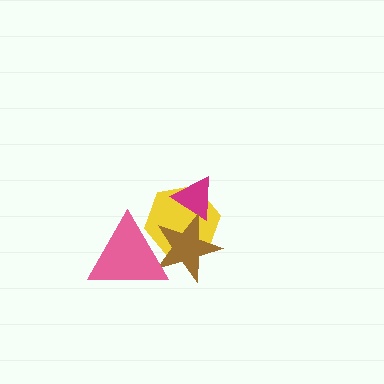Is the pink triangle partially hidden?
No, no other shape covers it.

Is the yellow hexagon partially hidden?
Yes, it is partially covered by another shape.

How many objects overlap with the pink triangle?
2 objects overlap with the pink triangle.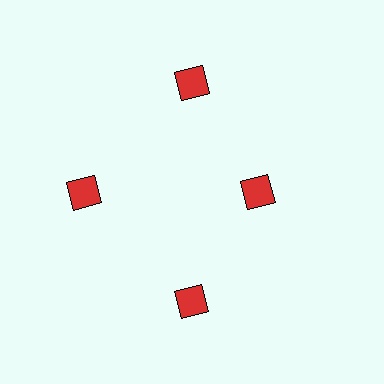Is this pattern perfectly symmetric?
No. The 4 red diamonds are arranged in a ring, but one element near the 3 o'clock position is pulled inward toward the center, breaking the 4-fold rotational symmetry.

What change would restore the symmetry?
The symmetry would be restored by moving it outward, back onto the ring so that all 4 diamonds sit at equal angles and equal distance from the center.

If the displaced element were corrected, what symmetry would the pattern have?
It would have 4-fold rotational symmetry — the pattern would map onto itself every 90 degrees.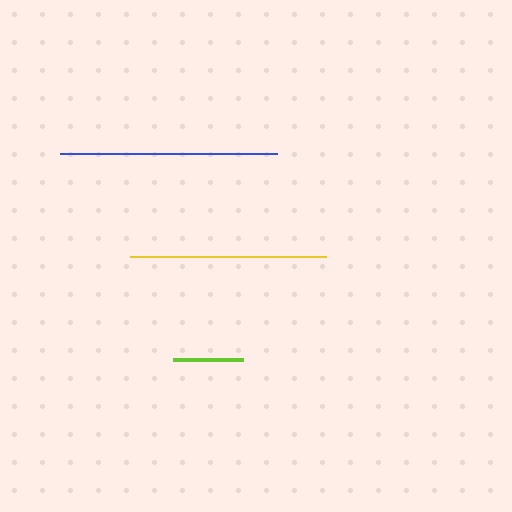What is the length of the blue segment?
The blue segment is approximately 217 pixels long.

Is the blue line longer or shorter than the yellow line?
The blue line is longer than the yellow line.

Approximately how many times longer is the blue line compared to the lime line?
The blue line is approximately 3.1 times the length of the lime line.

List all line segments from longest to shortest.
From longest to shortest: blue, yellow, lime.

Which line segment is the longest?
The blue line is the longest at approximately 217 pixels.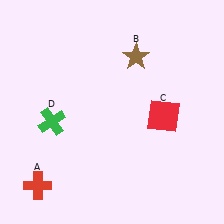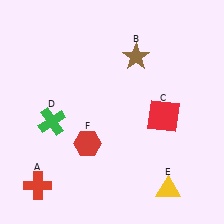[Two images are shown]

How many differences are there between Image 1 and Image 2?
There are 2 differences between the two images.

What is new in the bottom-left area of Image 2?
A red hexagon (F) was added in the bottom-left area of Image 2.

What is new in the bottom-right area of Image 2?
A yellow triangle (E) was added in the bottom-right area of Image 2.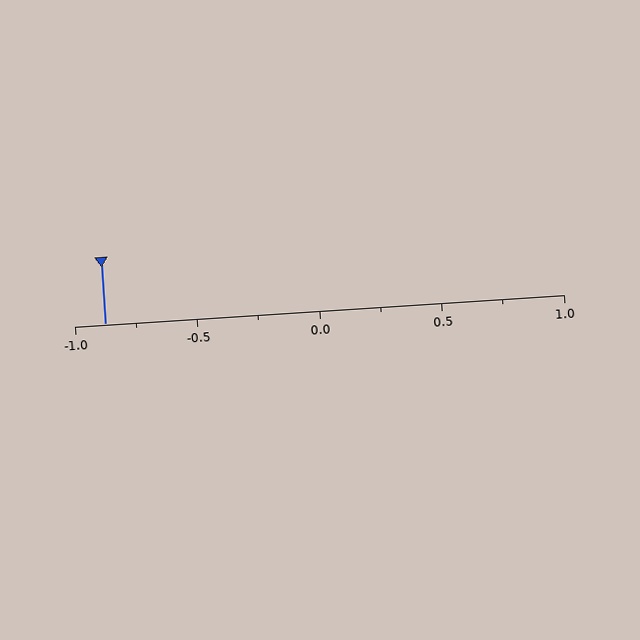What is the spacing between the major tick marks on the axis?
The major ticks are spaced 0.5 apart.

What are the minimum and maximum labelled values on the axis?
The axis runs from -1.0 to 1.0.